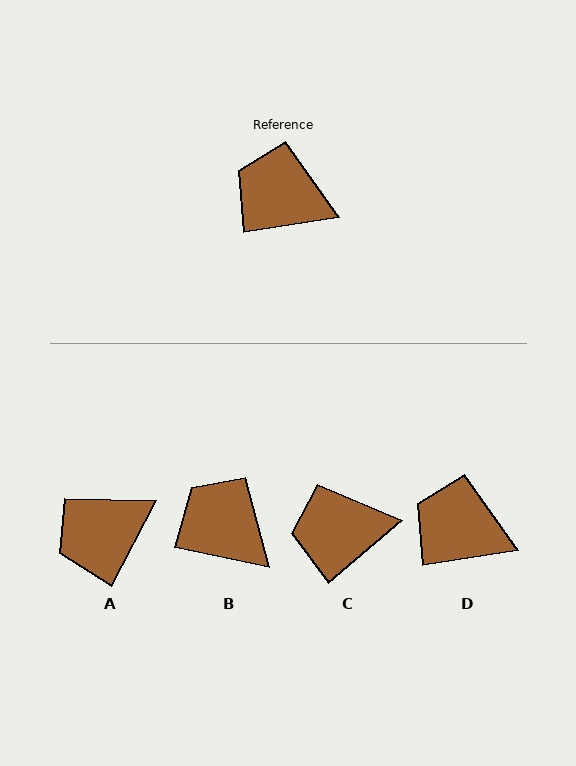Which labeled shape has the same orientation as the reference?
D.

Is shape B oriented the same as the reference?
No, it is off by about 21 degrees.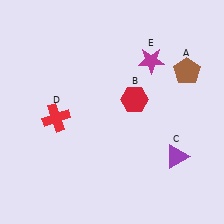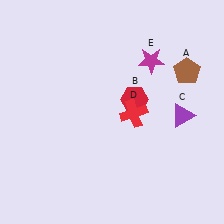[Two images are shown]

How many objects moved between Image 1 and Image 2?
2 objects moved between the two images.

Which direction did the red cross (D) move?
The red cross (D) moved right.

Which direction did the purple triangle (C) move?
The purple triangle (C) moved up.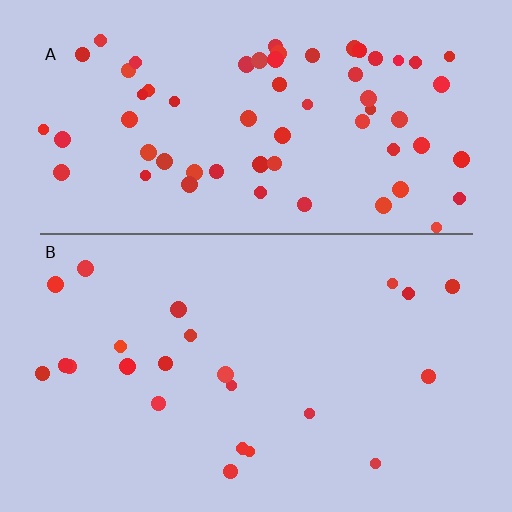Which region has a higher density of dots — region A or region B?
A (the top).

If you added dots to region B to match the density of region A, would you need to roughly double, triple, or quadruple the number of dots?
Approximately triple.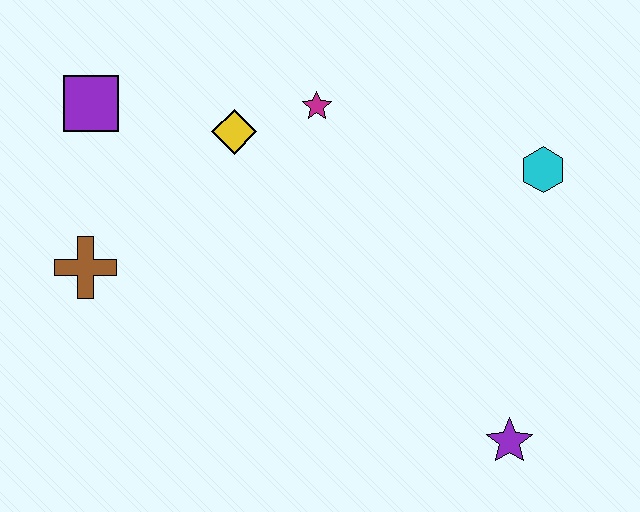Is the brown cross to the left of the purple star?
Yes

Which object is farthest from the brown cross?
The cyan hexagon is farthest from the brown cross.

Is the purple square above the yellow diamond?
Yes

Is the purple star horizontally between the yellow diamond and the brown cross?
No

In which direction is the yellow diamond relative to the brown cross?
The yellow diamond is to the right of the brown cross.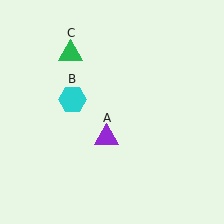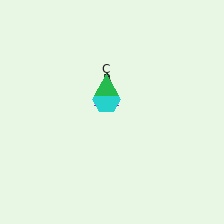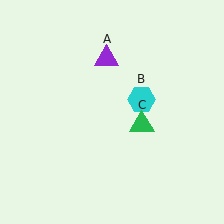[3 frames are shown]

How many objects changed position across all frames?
3 objects changed position: purple triangle (object A), cyan hexagon (object B), green triangle (object C).